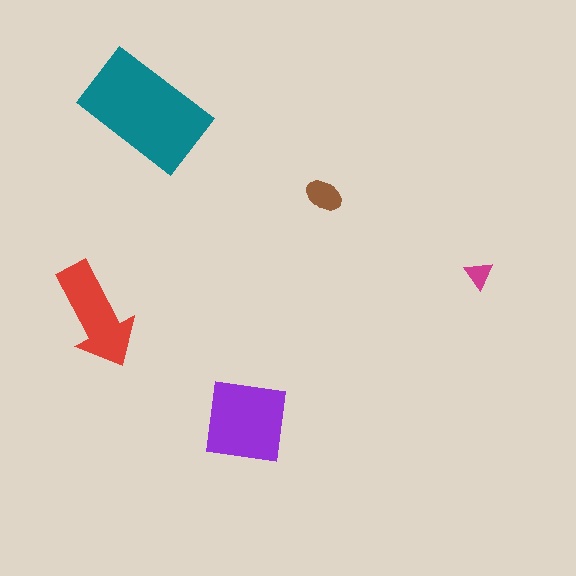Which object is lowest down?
The purple square is bottommost.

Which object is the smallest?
The magenta triangle.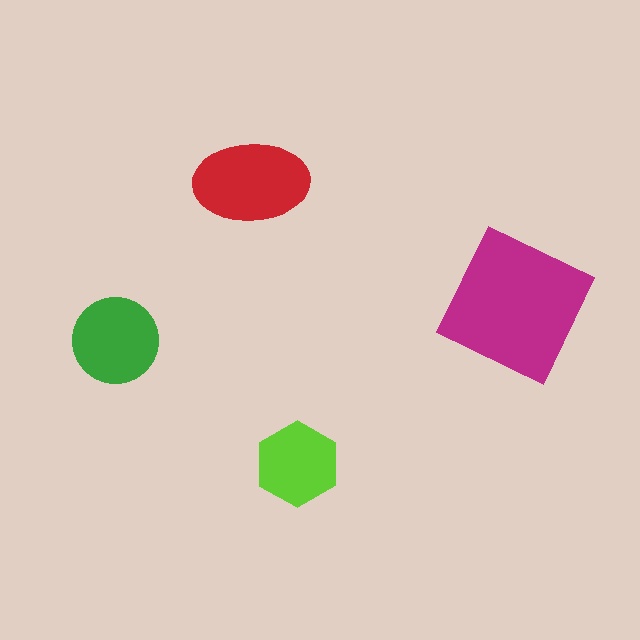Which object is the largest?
The magenta square.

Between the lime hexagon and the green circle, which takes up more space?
The green circle.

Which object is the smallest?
The lime hexagon.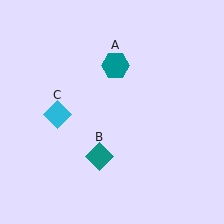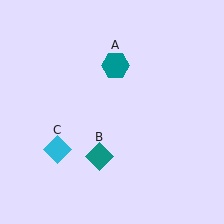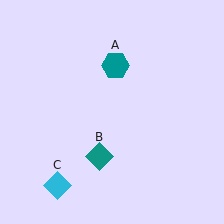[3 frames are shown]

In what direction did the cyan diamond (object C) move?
The cyan diamond (object C) moved down.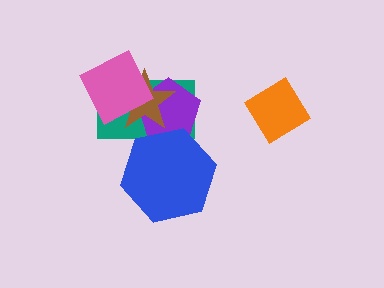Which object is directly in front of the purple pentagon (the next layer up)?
The blue hexagon is directly in front of the purple pentagon.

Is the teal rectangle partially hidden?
Yes, it is partially covered by another shape.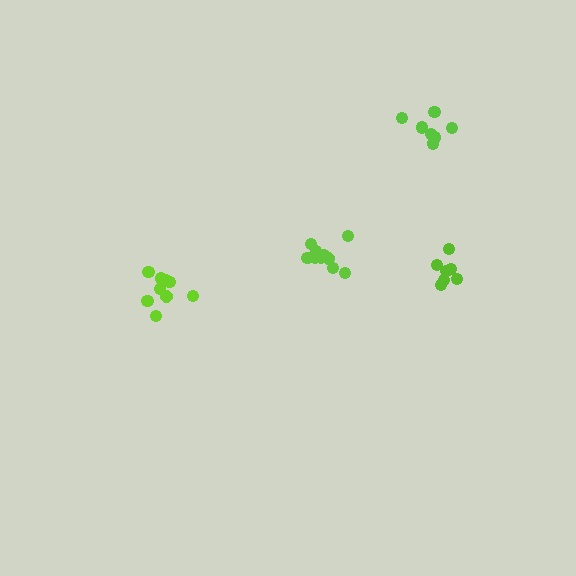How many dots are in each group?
Group 1: 11 dots, Group 2: 7 dots, Group 3: 9 dots, Group 4: 7 dots (34 total).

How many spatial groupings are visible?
There are 4 spatial groupings.